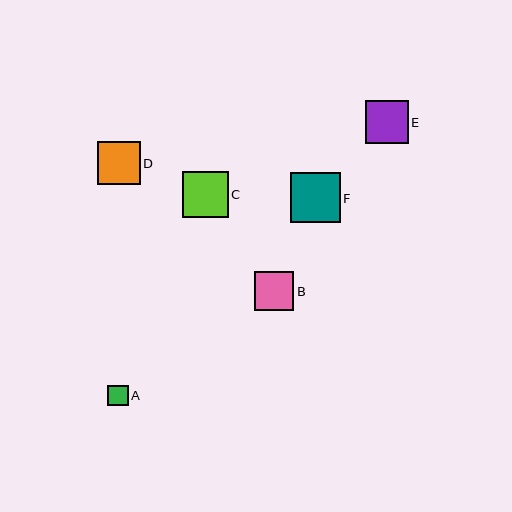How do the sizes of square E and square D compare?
Square E and square D are approximately the same size.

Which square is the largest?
Square F is the largest with a size of approximately 50 pixels.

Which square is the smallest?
Square A is the smallest with a size of approximately 20 pixels.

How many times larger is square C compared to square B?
Square C is approximately 1.2 times the size of square B.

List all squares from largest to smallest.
From largest to smallest: F, C, E, D, B, A.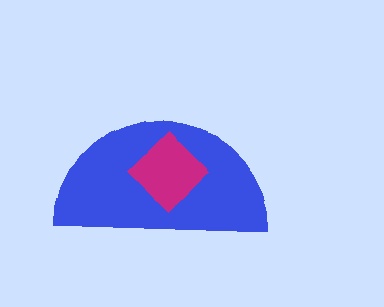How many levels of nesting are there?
2.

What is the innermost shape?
The magenta diamond.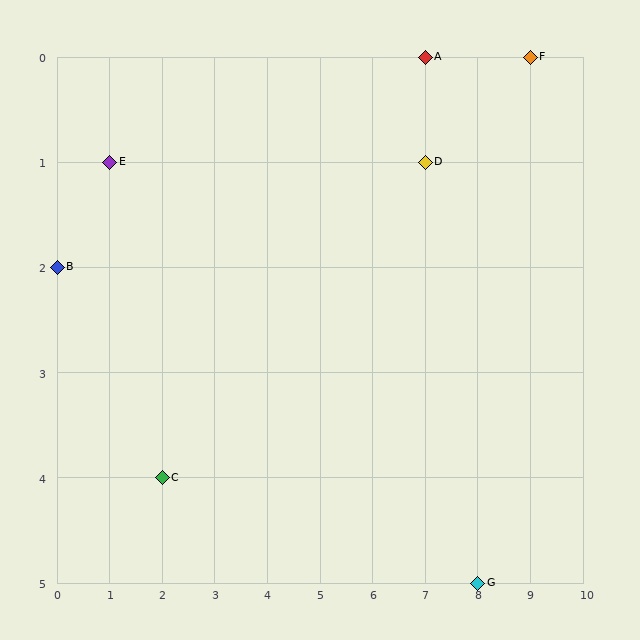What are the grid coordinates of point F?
Point F is at grid coordinates (9, 0).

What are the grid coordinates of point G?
Point G is at grid coordinates (8, 5).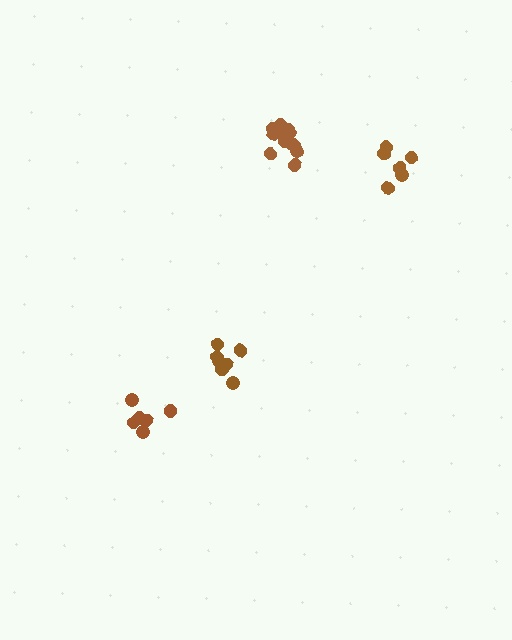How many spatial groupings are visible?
There are 4 spatial groupings.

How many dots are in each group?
Group 1: 6 dots, Group 2: 7 dots, Group 3: 6 dots, Group 4: 12 dots (31 total).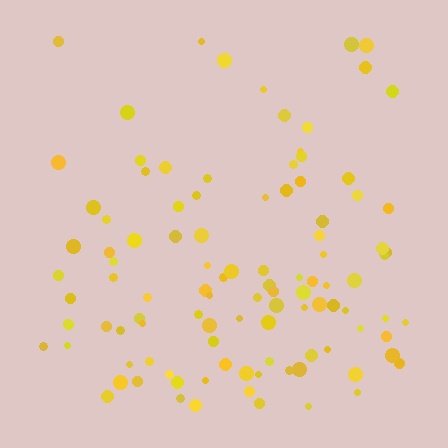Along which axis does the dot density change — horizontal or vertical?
Vertical.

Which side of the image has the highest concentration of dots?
The bottom.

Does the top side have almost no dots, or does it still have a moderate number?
Still a moderate number, just noticeably fewer than the bottom.